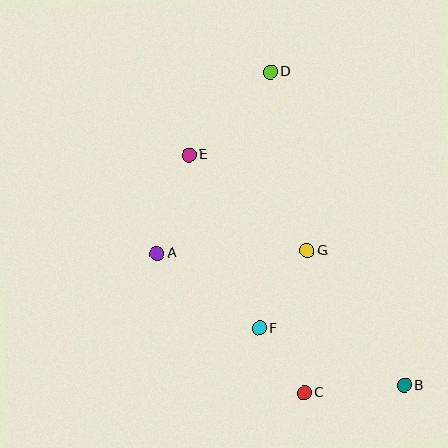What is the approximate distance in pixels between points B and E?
The distance between B and E is approximately 315 pixels.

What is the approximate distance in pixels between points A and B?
The distance between A and B is approximately 280 pixels.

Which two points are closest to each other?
Points C and F are closest to each other.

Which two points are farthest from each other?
Points B and D are farthest from each other.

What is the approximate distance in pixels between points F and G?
The distance between F and G is approximately 91 pixels.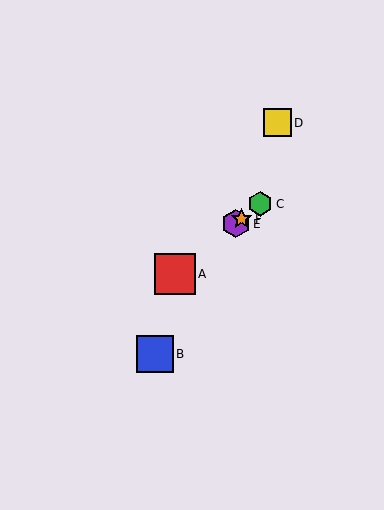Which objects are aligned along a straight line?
Objects A, C, E, F are aligned along a straight line.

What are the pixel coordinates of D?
Object D is at (277, 123).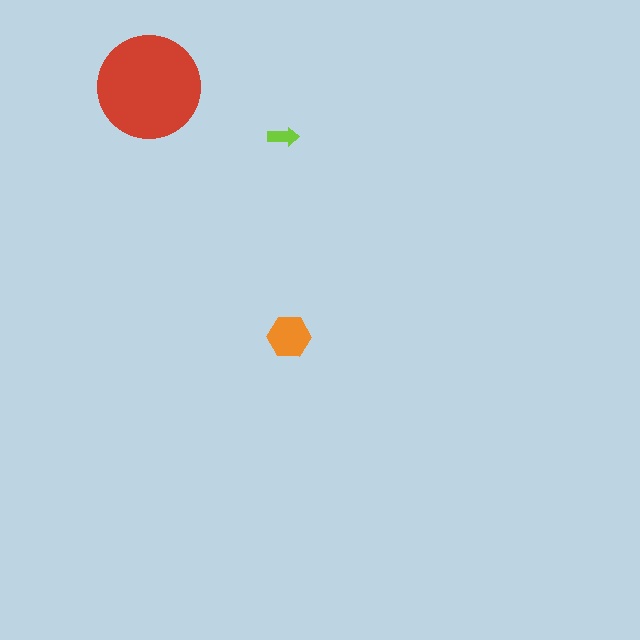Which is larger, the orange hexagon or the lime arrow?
The orange hexagon.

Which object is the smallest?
The lime arrow.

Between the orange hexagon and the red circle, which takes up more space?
The red circle.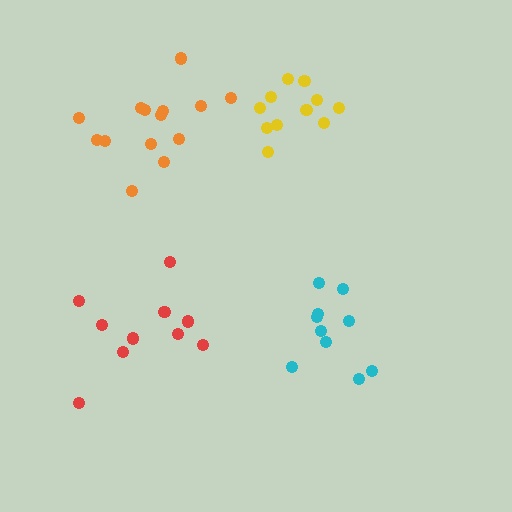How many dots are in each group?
Group 1: 14 dots, Group 2: 11 dots, Group 3: 10 dots, Group 4: 10 dots (45 total).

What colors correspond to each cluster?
The clusters are colored: orange, yellow, red, cyan.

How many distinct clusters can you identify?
There are 4 distinct clusters.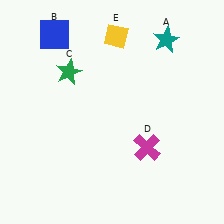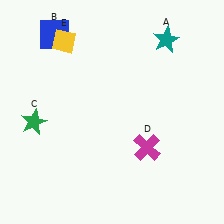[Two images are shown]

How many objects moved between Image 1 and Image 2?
2 objects moved between the two images.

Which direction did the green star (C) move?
The green star (C) moved down.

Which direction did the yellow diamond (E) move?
The yellow diamond (E) moved left.